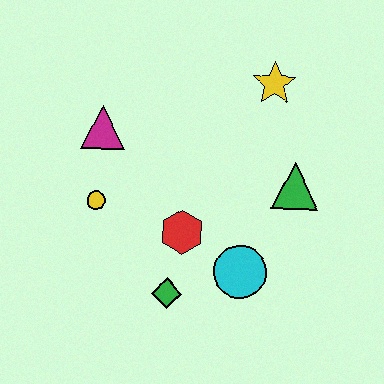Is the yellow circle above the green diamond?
Yes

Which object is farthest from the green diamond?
The yellow star is farthest from the green diamond.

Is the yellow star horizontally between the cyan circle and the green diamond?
No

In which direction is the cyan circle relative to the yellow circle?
The cyan circle is to the right of the yellow circle.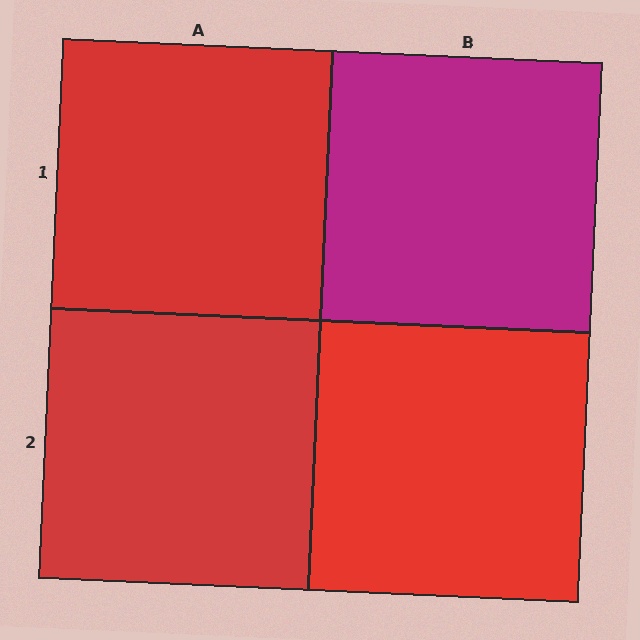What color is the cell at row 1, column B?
Magenta.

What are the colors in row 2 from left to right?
Red, red.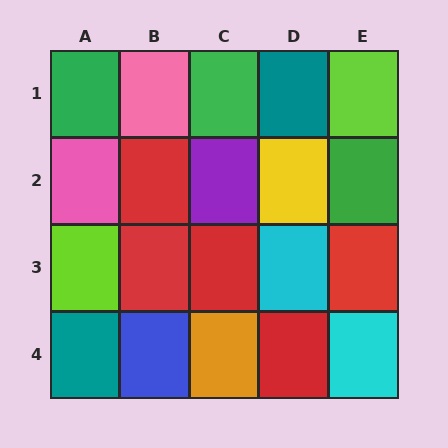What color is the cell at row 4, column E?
Cyan.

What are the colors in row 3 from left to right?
Lime, red, red, cyan, red.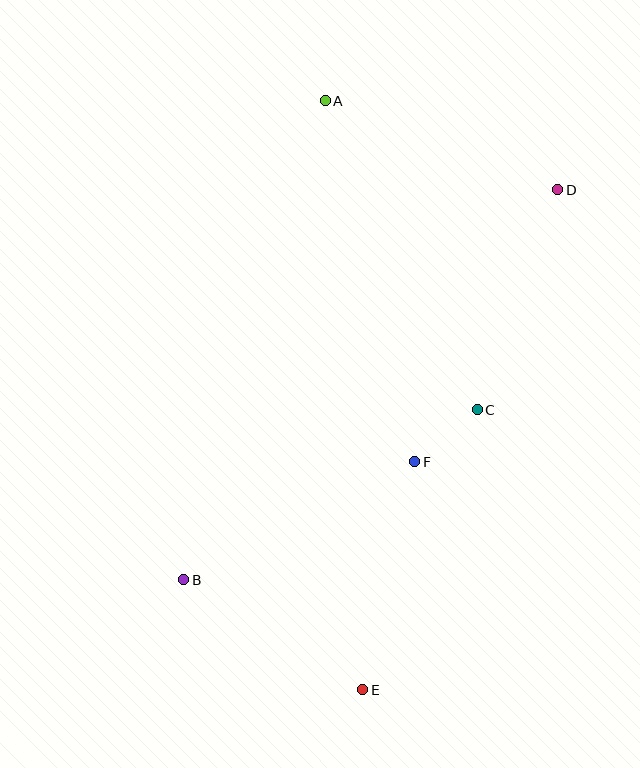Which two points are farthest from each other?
Points A and E are farthest from each other.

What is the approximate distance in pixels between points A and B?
The distance between A and B is approximately 499 pixels.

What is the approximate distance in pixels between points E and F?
The distance between E and F is approximately 234 pixels.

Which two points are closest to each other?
Points C and F are closest to each other.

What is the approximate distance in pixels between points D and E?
The distance between D and E is approximately 537 pixels.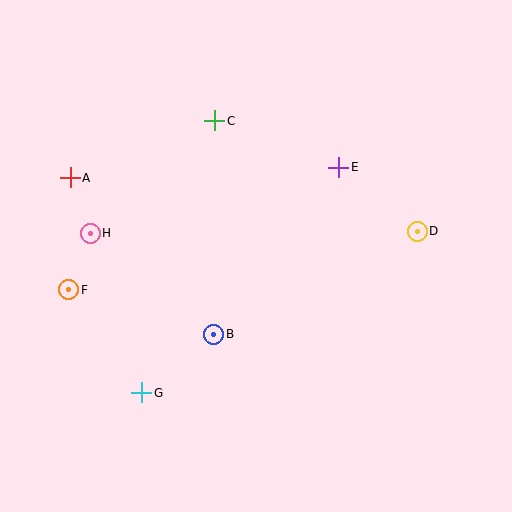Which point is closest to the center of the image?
Point B at (214, 334) is closest to the center.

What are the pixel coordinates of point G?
Point G is at (142, 393).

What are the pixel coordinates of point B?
Point B is at (214, 334).